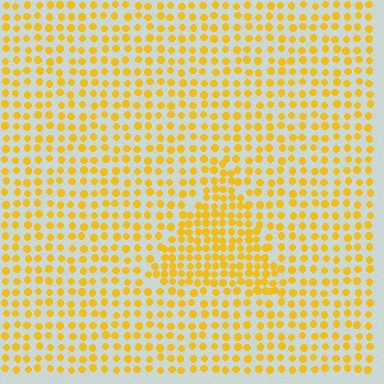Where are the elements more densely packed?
The elements are more densely packed inside the triangle boundary.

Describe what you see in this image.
The image contains small yellow elements arranged at two different densities. A triangle-shaped region is visible where the elements are more densely packed than the surrounding area.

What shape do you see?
I see a triangle.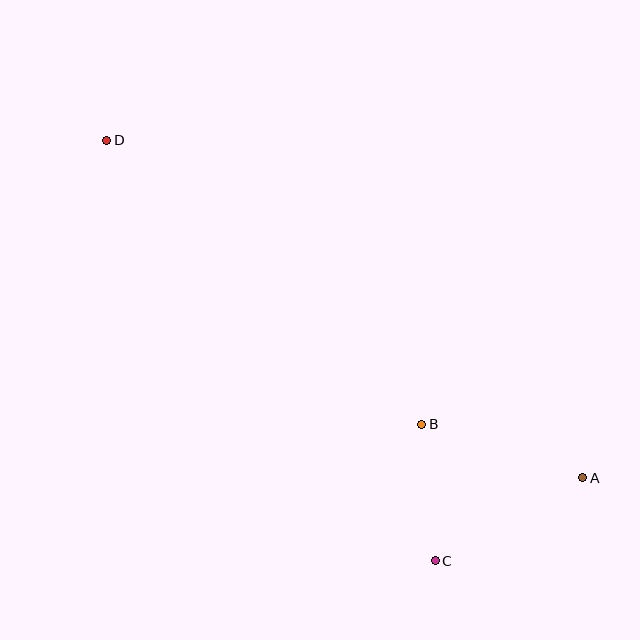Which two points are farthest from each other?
Points A and D are farthest from each other.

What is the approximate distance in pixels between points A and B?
The distance between A and B is approximately 170 pixels.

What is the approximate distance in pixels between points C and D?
The distance between C and D is approximately 534 pixels.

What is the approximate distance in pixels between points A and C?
The distance between A and C is approximately 169 pixels.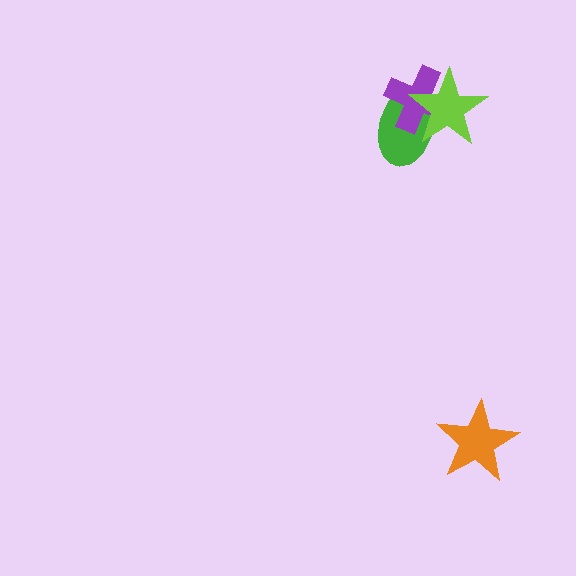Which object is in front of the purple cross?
The lime star is in front of the purple cross.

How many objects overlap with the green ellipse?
2 objects overlap with the green ellipse.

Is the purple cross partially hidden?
Yes, it is partially covered by another shape.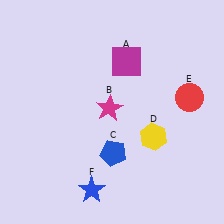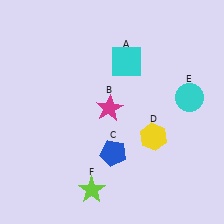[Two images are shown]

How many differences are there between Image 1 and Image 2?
There are 3 differences between the two images.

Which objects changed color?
A changed from magenta to cyan. E changed from red to cyan. F changed from blue to lime.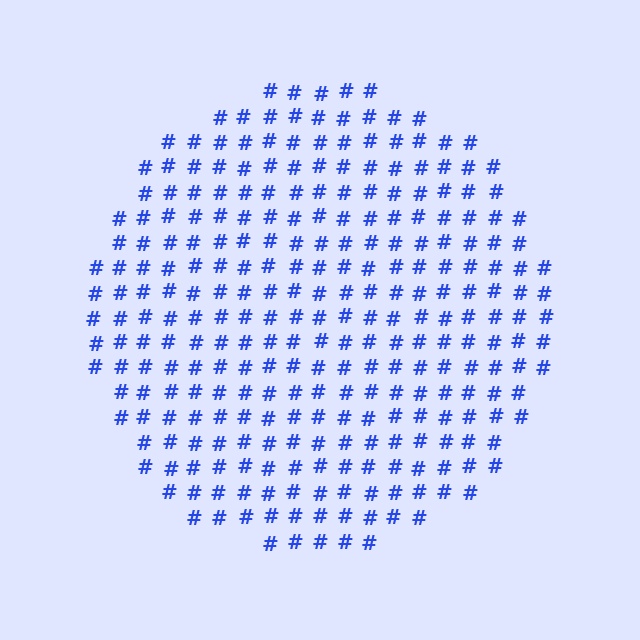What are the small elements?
The small elements are hash symbols.